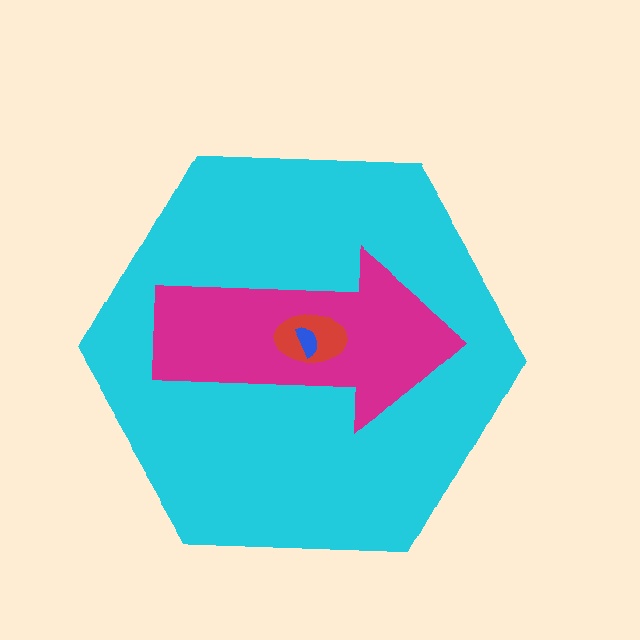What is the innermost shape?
The blue semicircle.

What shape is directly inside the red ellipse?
The blue semicircle.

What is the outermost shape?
The cyan hexagon.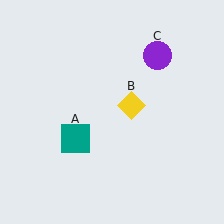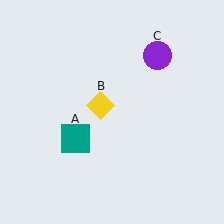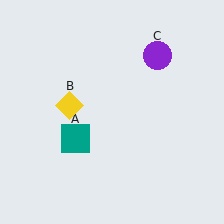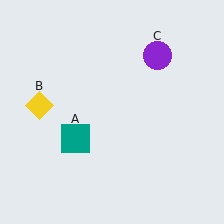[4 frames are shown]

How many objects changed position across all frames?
1 object changed position: yellow diamond (object B).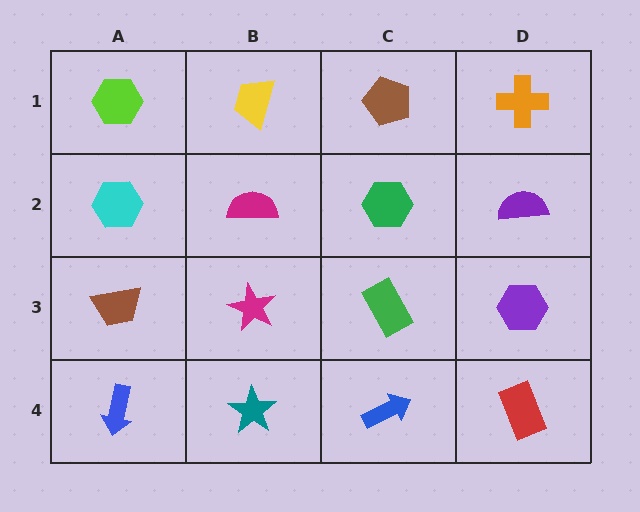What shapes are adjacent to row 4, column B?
A magenta star (row 3, column B), a blue arrow (row 4, column A), a blue arrow (row 4, column C).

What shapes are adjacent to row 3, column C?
A green hexagon (row 2, column C), a blue arrow (row 4, column C), a magenta star (row 3, column B), a purple hexagon (row 3, column D).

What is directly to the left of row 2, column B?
A cyan hexagon.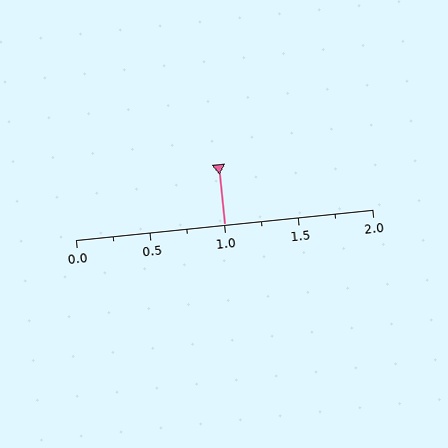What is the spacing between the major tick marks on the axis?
The major ticks are spaced 0.5 apart.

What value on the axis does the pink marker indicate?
The marker indicates approximately 1.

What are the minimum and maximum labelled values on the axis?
The axis runs from 0.0 to 2.0.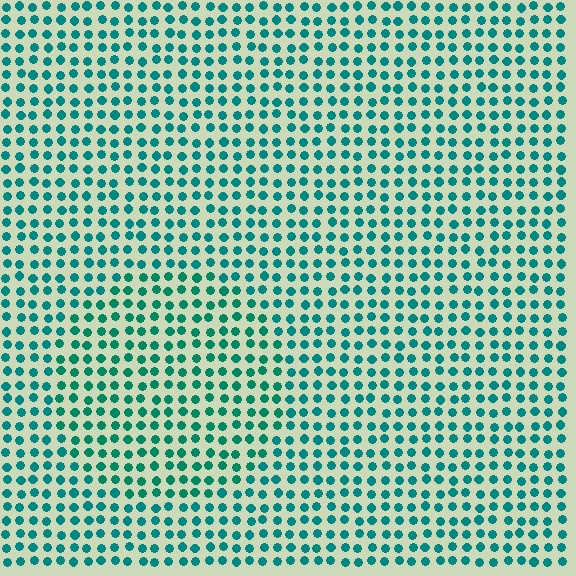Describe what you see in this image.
The image is filled with small teal elements in a uniform arrangement. A circle-shaped region is visible where the elements are tinted to a slightly different hue, forming a subtle color boundary.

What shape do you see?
I see a circle.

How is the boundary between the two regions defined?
The boundary is defined purely by a slight shift in hue (about 16 degrees). Spacing, size, and orientation are identical on both sides.